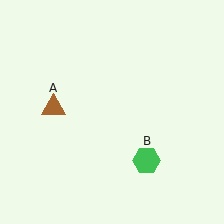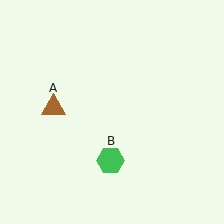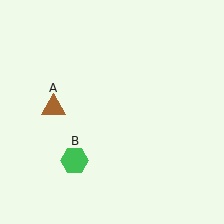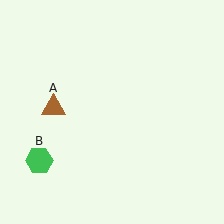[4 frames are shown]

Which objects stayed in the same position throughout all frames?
Brown triangle (object A) remained stationary.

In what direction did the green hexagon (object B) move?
The green hexagon (object B) moved left.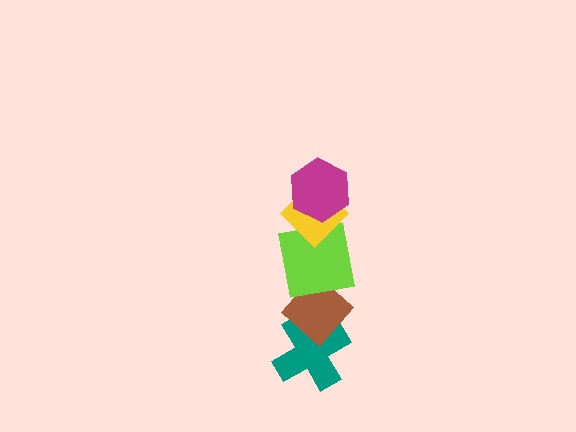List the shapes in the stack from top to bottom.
From top to bottom: the magenta hexagon, the yellow diamond, the lime square, the brown diamond, the teal cross.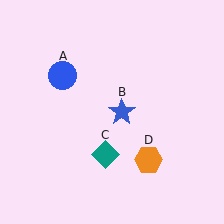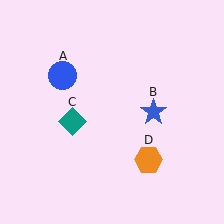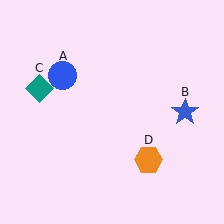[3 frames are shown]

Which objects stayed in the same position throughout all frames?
Blue circle (object A) and orange hexagon (object D) remained stationary.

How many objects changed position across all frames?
2 objects changed position: blue star (object B), teal diamond (object C).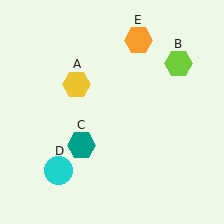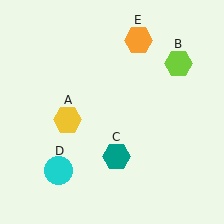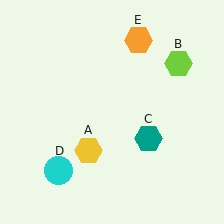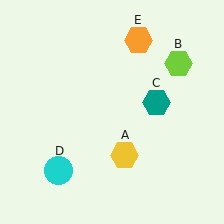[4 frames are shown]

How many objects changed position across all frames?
2 objects changed position: yellow hexagon (object A), teal hexagon (object C).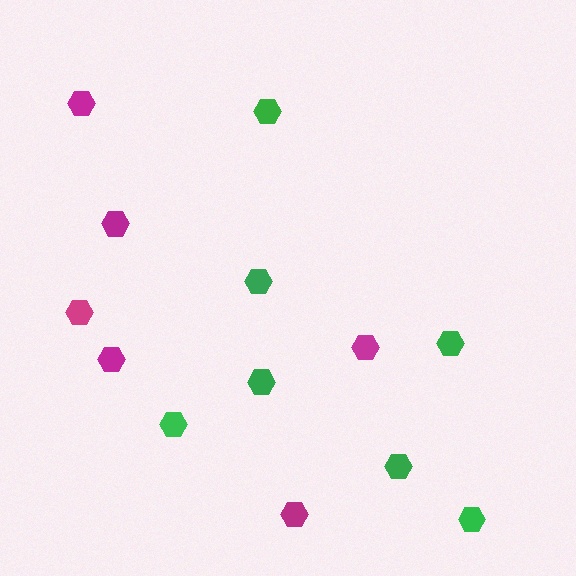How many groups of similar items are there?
There are 2 groups: one group of green hexagons (7) and one group of magenta hexagons (6).